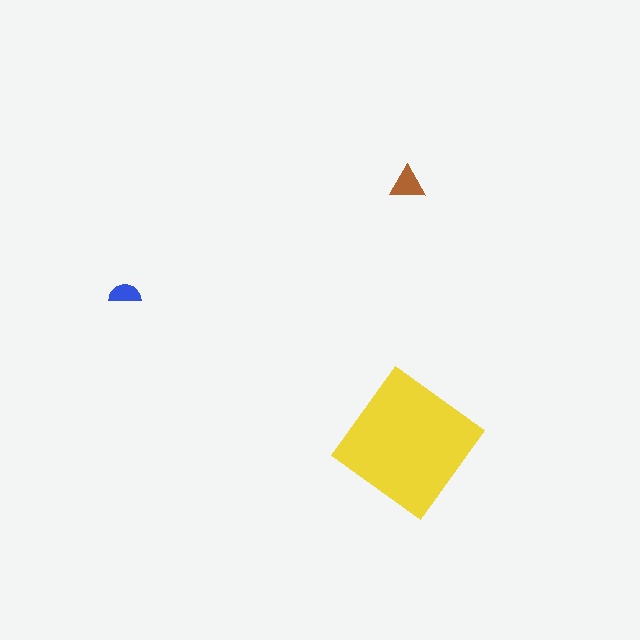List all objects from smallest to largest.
The blue semicircle, the brown triangle, the yellow diamond.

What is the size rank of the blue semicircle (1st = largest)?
3rd.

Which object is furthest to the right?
The yellow diamond is rightmost.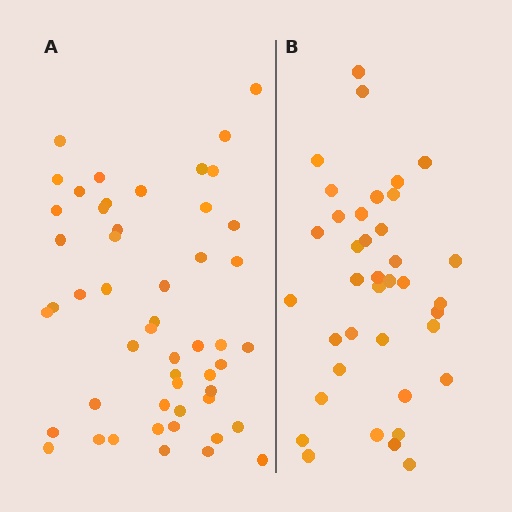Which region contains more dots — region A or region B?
Region A (the left region) has more dots.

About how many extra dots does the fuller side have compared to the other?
Region A has approximately 15 more dots than region B.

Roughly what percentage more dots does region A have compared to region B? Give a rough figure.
About 35% more.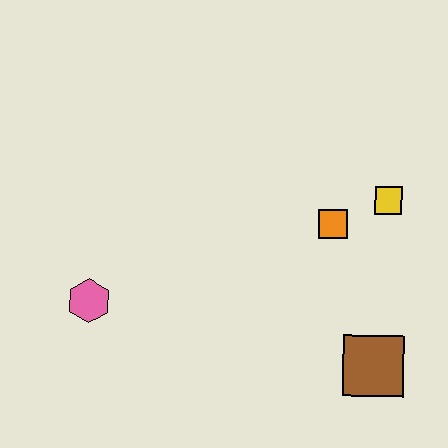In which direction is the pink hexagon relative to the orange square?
The pink hexagon is to the left of the orange square.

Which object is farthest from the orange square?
The pink hexagon is farthest from the orange square.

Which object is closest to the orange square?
The yellow square is closest to the orange square.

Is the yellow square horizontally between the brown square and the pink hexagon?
No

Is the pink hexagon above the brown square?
Yes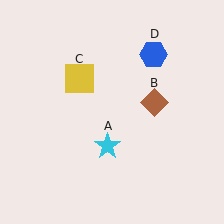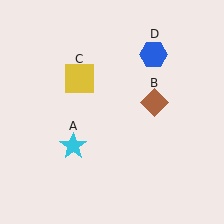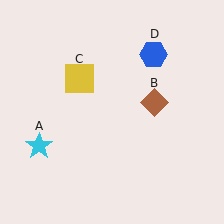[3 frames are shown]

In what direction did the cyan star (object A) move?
The cyan star (object A) moved left.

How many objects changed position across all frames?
1 object changed position: cyan star (object A).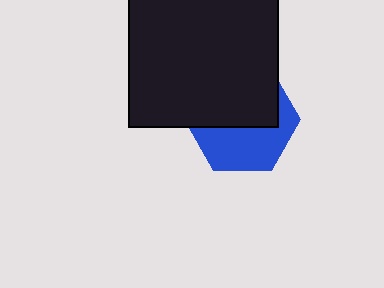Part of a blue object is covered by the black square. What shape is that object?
It is a hexagon.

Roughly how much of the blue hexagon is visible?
About half of it is visible (roughly 47%).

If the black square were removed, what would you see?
You would see the complete blue hexagon.